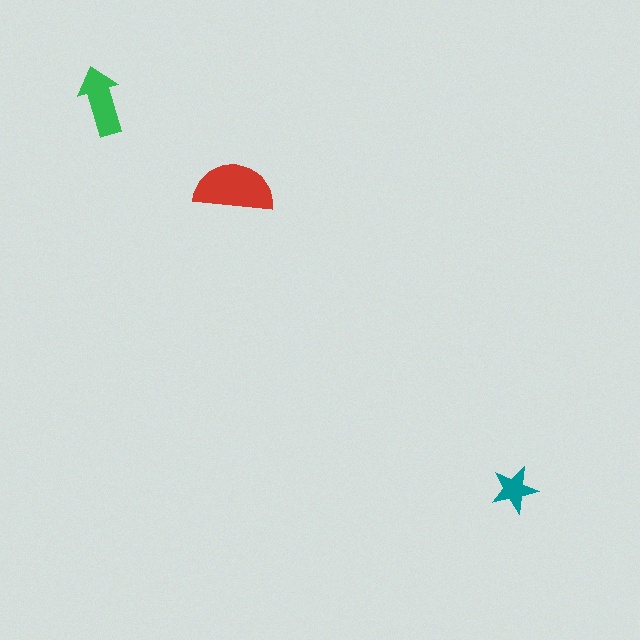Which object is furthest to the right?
The teal star is rightmost.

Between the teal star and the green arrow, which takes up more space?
The green arrow.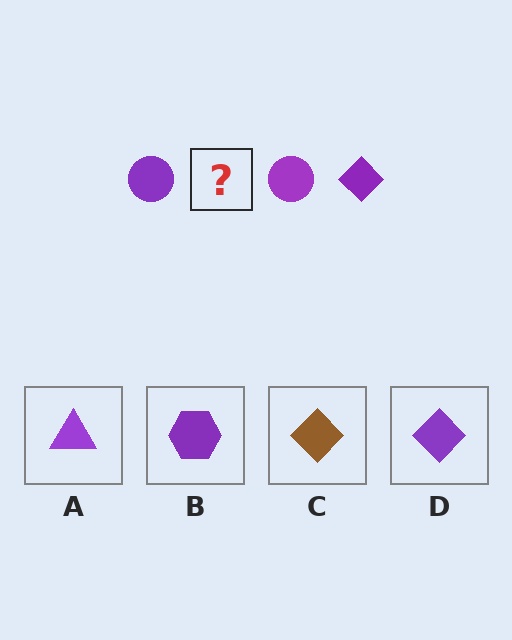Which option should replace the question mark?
Option D.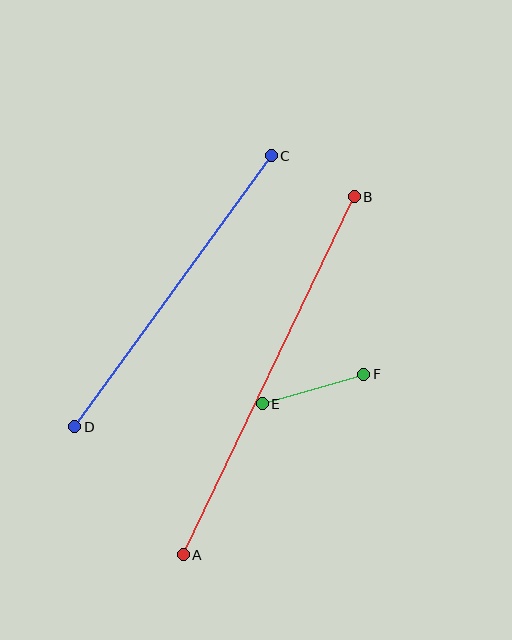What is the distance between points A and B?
The distance is approximately 397 pixels.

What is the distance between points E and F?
The distance is approximately 106 pixels.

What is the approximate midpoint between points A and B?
The midpoint is at approximately (269, 376) pixels.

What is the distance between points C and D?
The distance is approximately 335 pixels.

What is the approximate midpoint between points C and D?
The midpoint is at approximately (173, 291) pixels.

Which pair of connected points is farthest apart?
Points A and B are farthest apart.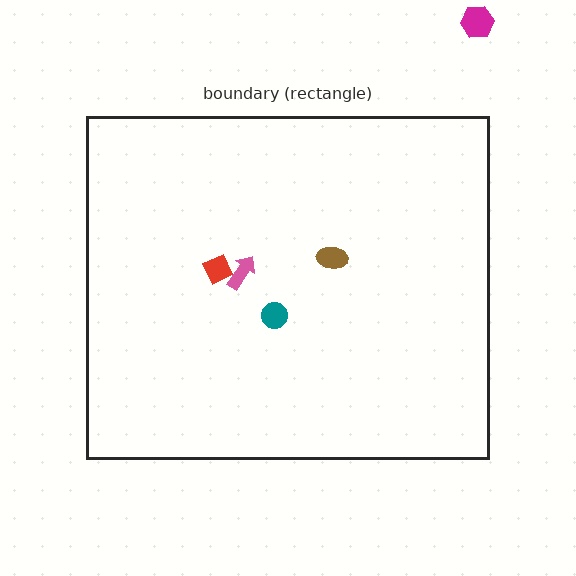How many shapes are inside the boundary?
4 inside, 1 outside.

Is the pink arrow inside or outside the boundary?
Inside.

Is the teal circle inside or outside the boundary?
Inside.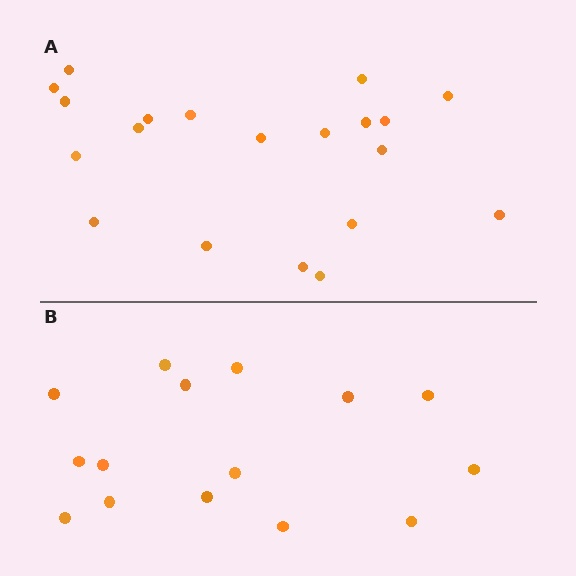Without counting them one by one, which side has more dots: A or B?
Region A (the top region) has more dots.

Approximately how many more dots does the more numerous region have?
Region A has about 5 more dots than region B.